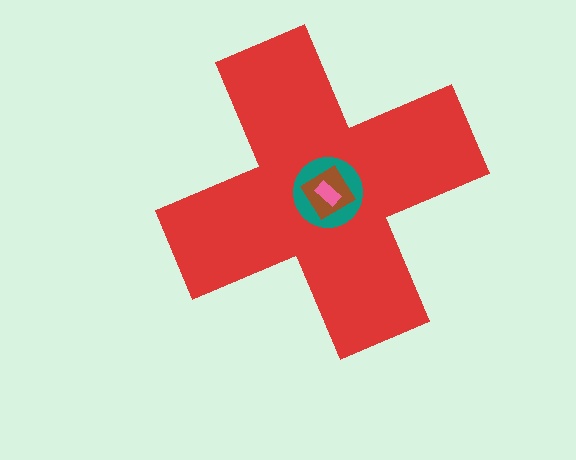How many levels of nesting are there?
4.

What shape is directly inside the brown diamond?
The pink rectangle.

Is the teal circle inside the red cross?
Yes.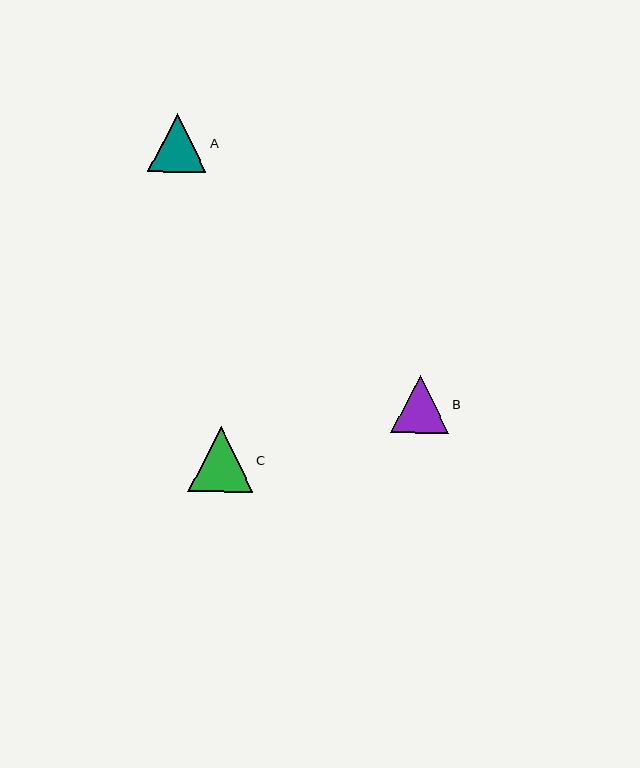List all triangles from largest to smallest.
From largest to smallest: C, A, B.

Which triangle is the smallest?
Triangle B is the smallest with a size of approximately 58 pixels.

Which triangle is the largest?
Triangle C is the largest with a size of approximately 65 pixels.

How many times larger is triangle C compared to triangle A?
Triangle C is approximately 1.1 times the size of triangle A.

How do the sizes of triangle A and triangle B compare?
Triangle A and triangle B are approximately the same size.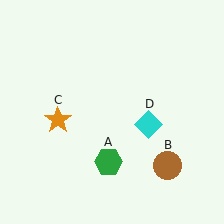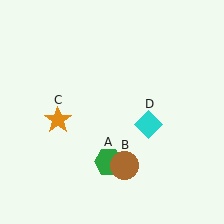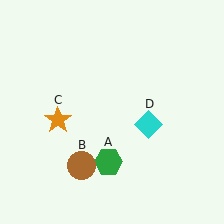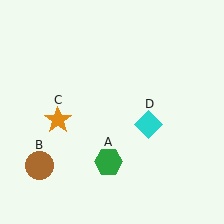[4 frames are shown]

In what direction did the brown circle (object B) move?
The brown circle (object B) moved left.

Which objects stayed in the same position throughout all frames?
Green hexagon (object A) and orange star (object C) and cyan diamond (object D) remained stationary.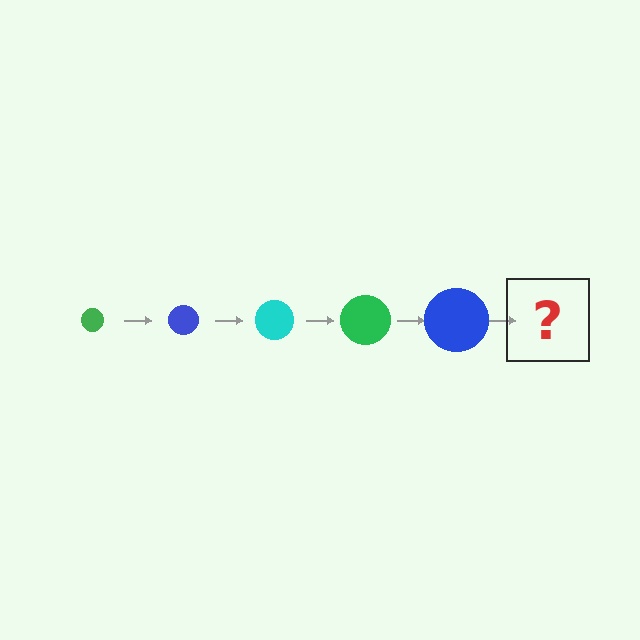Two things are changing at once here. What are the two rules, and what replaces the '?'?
The two rules are that the circle grows larger each step and the color cycles through green, blue, and cyan. The '?' should be a cyan circle, larger than the previous one.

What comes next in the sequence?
The next element should be a cyan circle, larger than the previous one.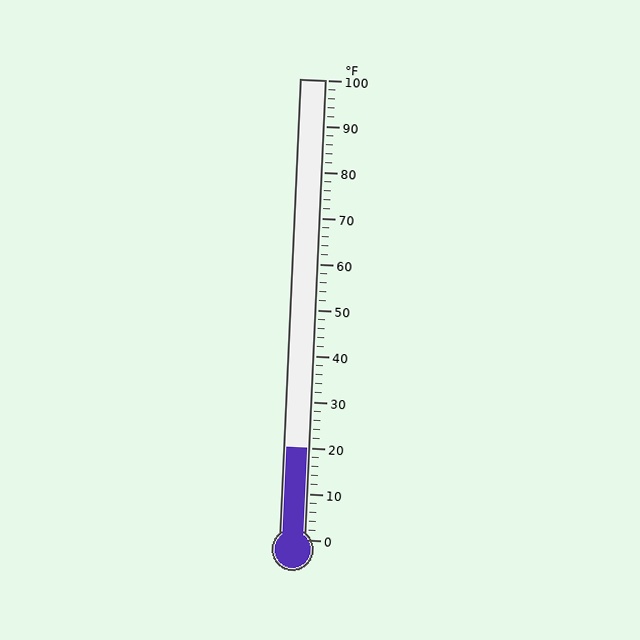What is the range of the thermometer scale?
The thermometer scale ranges from 0°F to 100°F.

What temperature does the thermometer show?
The thermometer shows approximately 20°F.